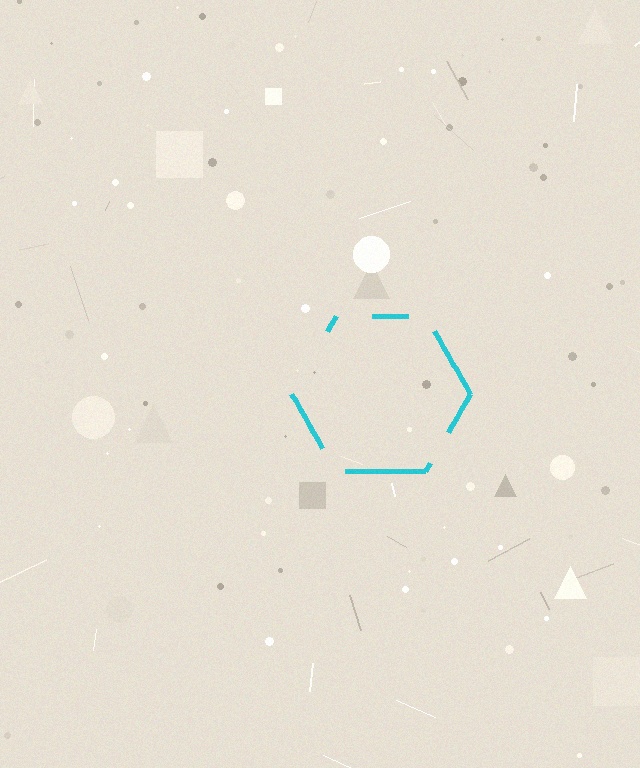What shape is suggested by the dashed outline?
The dashed outline suggests a hexagon.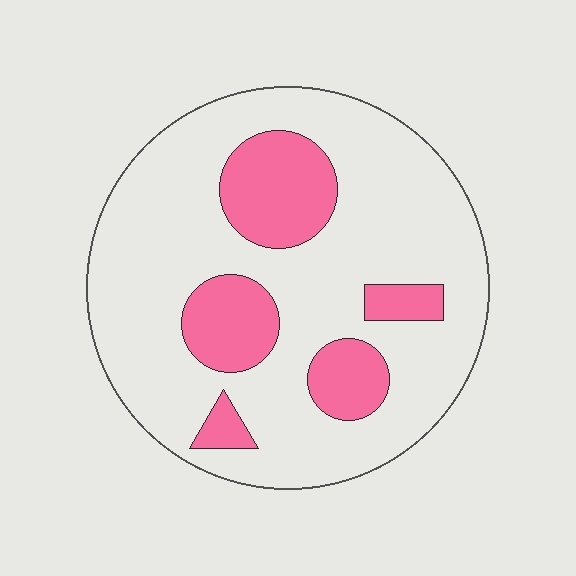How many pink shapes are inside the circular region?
5.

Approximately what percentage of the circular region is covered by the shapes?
Approximately 25%.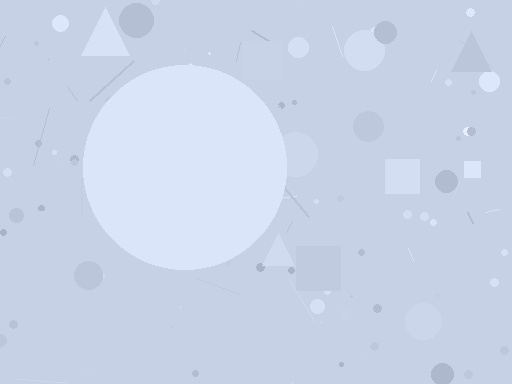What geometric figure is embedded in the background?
A circle is embedded in the background.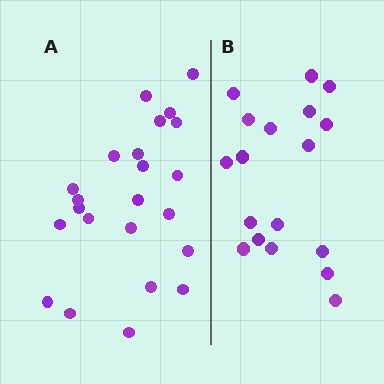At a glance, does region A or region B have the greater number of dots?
Region A (the left region) has more dots.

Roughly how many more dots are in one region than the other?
Region A has about 5 more dots than region B.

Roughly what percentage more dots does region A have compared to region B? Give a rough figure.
About 30% more.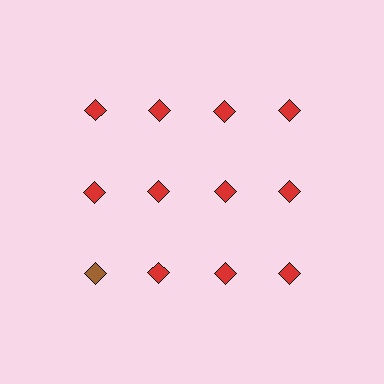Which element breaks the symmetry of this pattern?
The brown diamond in the third row, leftmost column breaks the symmetry. All other shapes are red diamonds.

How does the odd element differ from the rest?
It has a different color: brown instead of red.